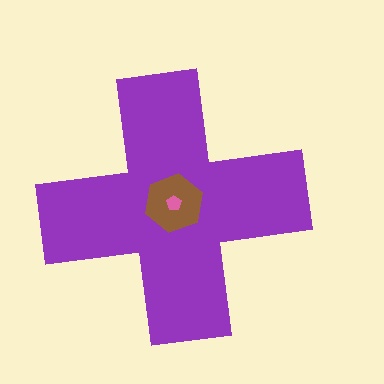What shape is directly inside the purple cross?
The brown hexagon.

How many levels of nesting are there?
3.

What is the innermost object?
The pink pentagon.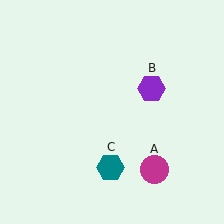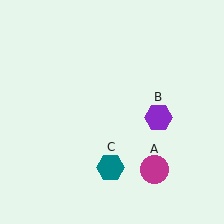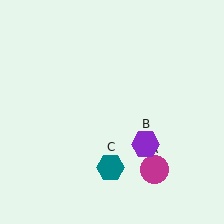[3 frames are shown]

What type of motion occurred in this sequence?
The purple hexagon (object B) rotated clockwise around the center of the scene.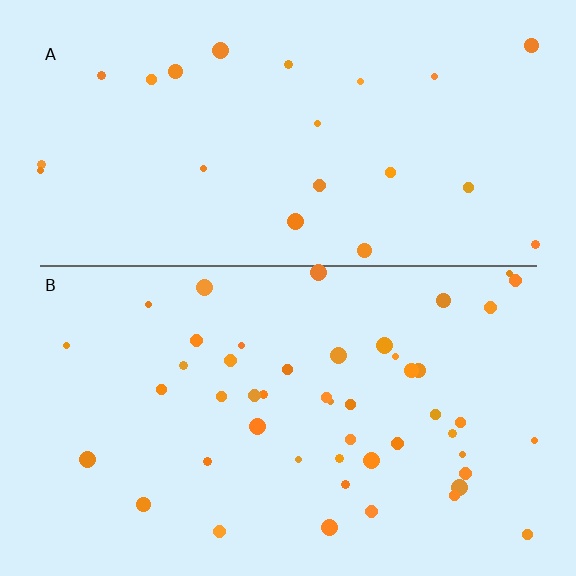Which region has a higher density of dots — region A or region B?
B (the bottom).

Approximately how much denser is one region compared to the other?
Approximately 2.2× — region B over region A.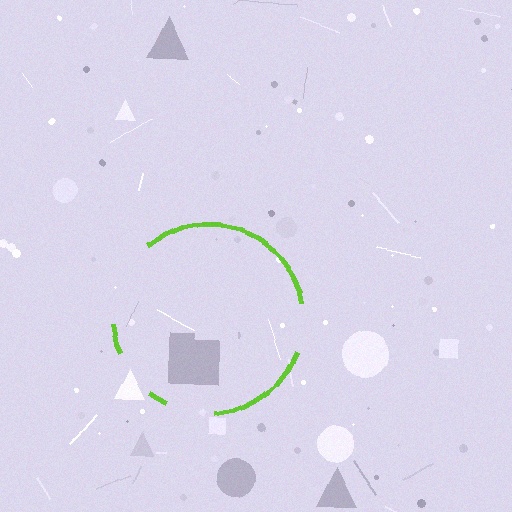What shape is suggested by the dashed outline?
The dashed outline suggests a circle.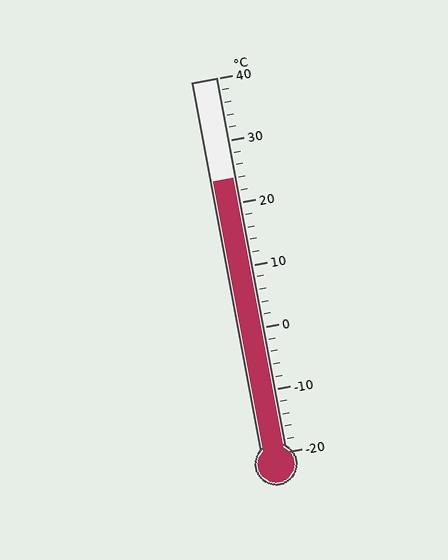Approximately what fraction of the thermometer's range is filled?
The thermometer is filled to approximately 75% of its range.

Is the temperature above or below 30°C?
The temperature is below 30°C.